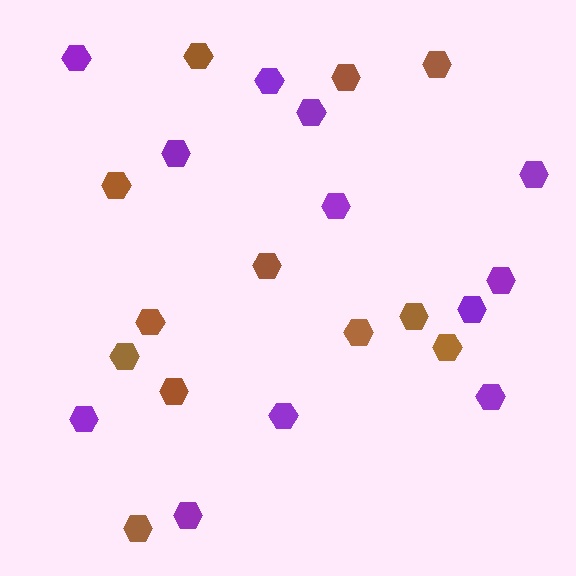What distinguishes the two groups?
There are 2 groups: one group of purple hexagons (12) and one group of brown hexagons (12).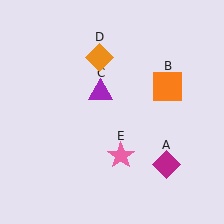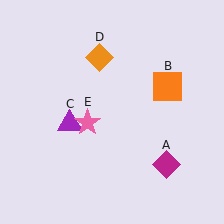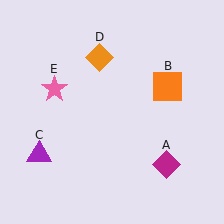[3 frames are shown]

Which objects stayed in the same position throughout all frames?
Magenta diamond (object A) and orange square (object B) and orange diamond (object D) remained stationary.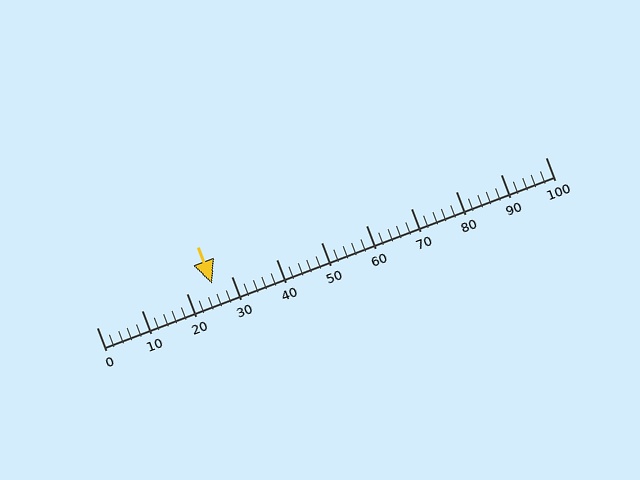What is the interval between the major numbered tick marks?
The major tick marks are spaced 10 units apart.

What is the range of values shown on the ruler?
The ruler shows values from 0 to 100.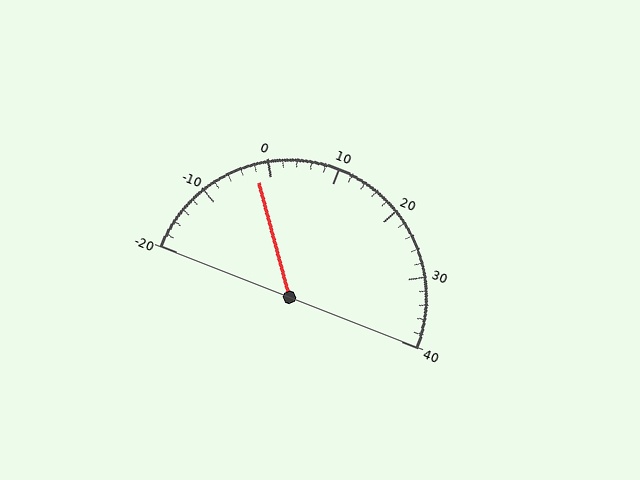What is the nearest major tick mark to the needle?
The nearest major tick mark is 0.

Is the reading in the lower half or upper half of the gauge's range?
The reading is in the lower half of the range (-20 to 40).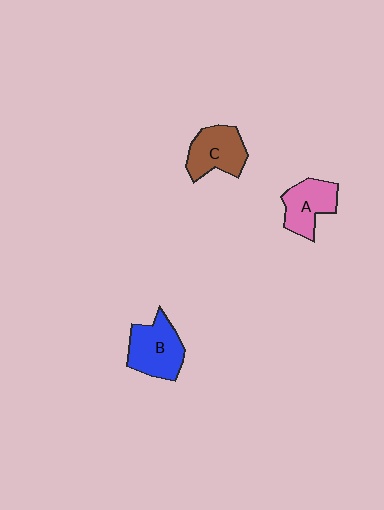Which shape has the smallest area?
Shape A (pink).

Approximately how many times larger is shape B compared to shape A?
Approximately 1.2 times.